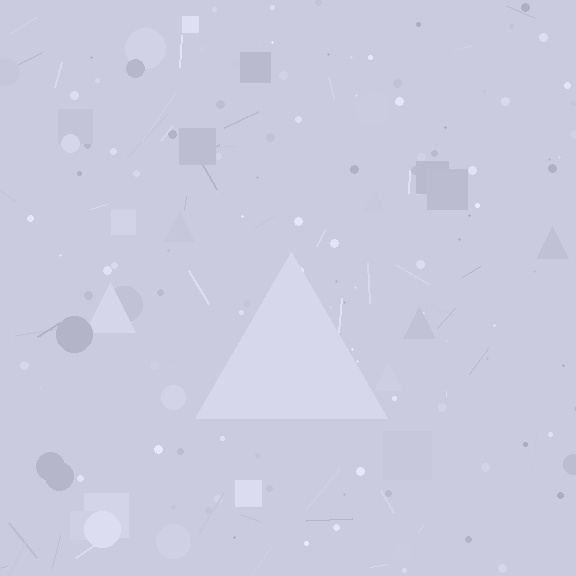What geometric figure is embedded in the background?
A triangle is embedded in the background.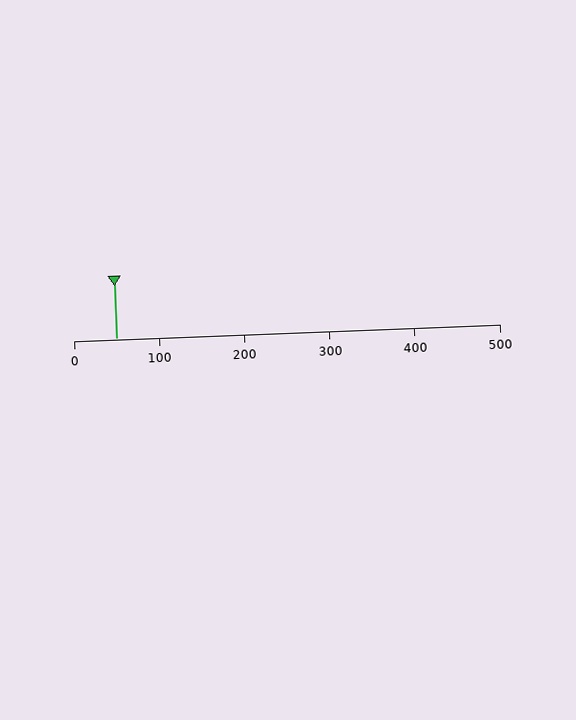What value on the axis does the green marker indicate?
The marker indicates approximately 50.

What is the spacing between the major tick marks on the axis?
The major ticks are spaced 100 apart.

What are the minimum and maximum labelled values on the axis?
The axis runs from 0 to 500.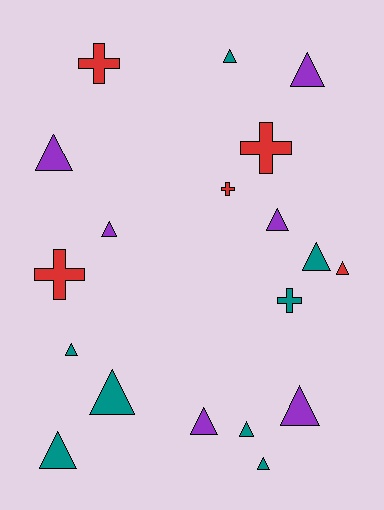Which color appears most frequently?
Teal, with 8 objects.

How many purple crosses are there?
There are no purple crosses.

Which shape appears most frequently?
Triangle, with 14 objects.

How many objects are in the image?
There are 19 objects.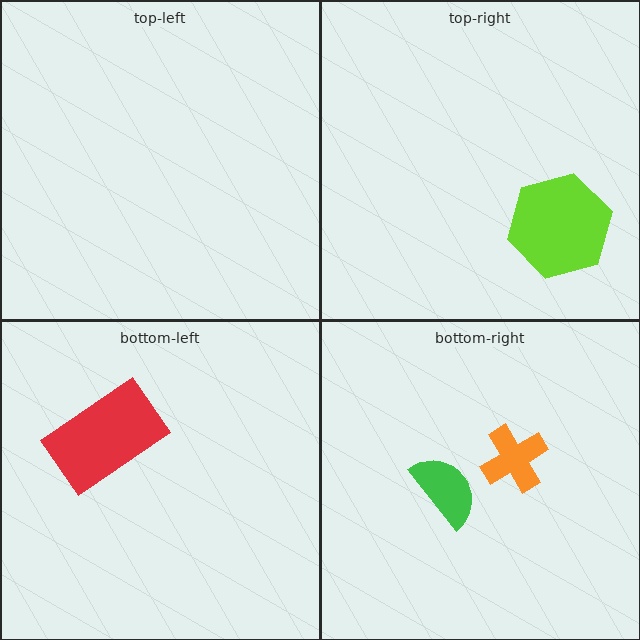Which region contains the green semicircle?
The bottom-right region.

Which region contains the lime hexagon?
The top-right region.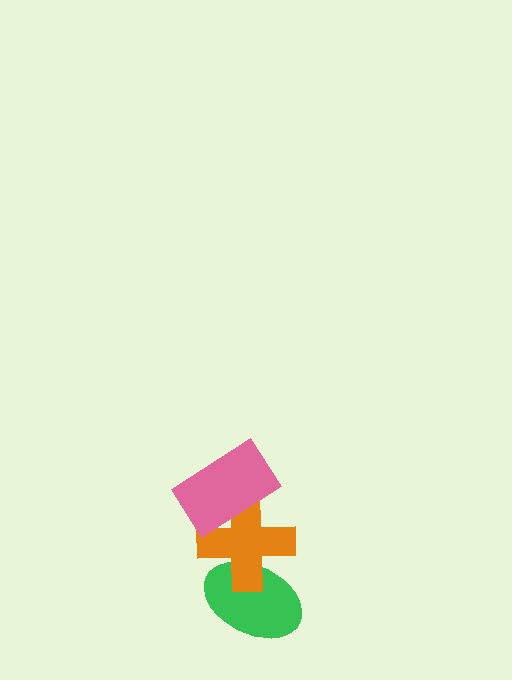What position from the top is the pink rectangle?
The pink rectangle is 1st from the top.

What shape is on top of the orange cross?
The pink rectangle is on top of the orange cross.